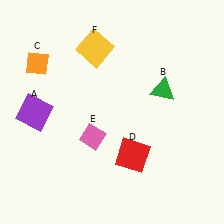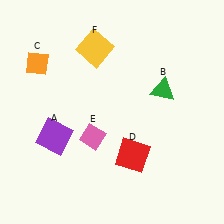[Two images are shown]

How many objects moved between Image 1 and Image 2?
1 object moved between the two images.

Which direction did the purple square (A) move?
The purple square (A) moved down.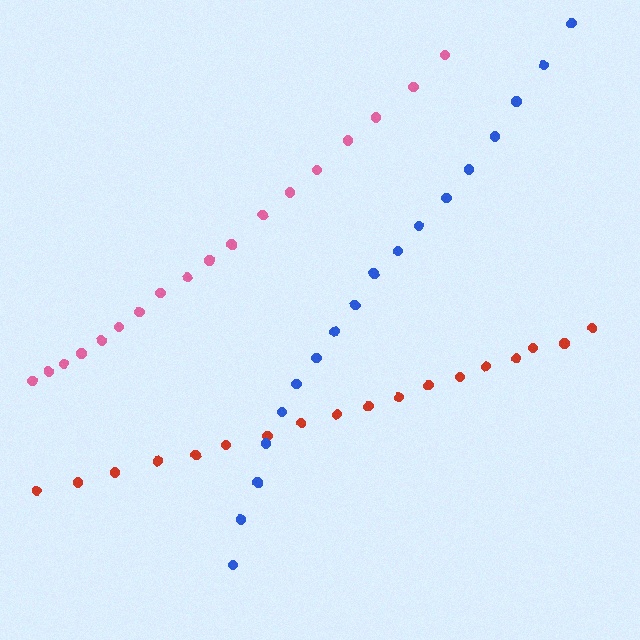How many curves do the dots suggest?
There are 3 distinct paths.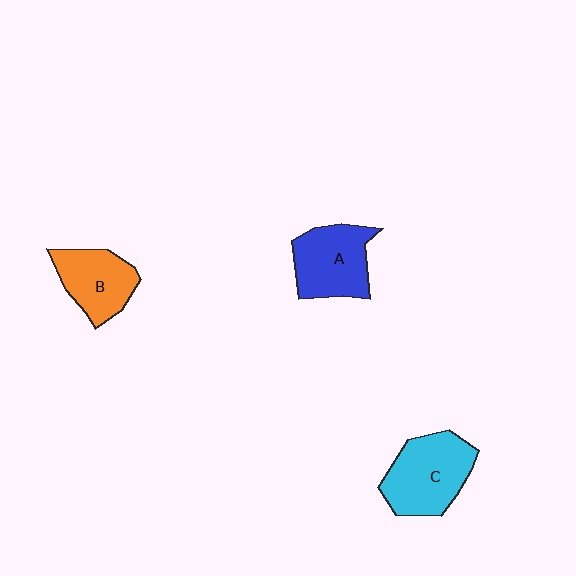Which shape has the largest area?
Shape C (cyan).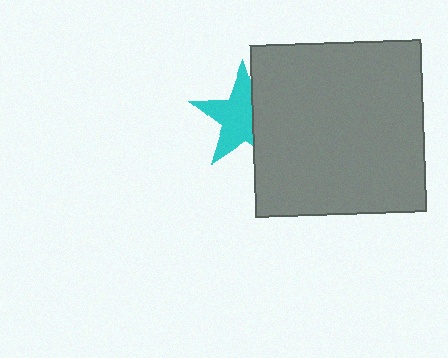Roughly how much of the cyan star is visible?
About half of it is visible (roughly 63%).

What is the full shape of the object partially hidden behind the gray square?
The partially hidden object is a cyan star.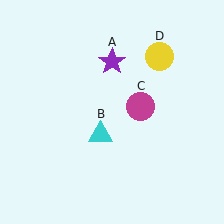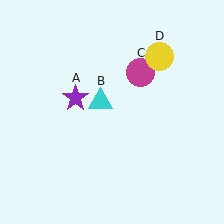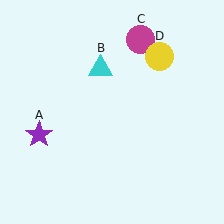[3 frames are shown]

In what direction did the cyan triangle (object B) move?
The cyan triangle (object B) moved up.